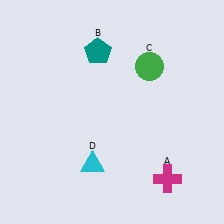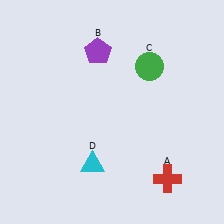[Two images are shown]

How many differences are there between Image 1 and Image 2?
There are 2 differences between the two images.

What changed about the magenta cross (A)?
In Image 1, A is magenta. In Image 2, it changed to red.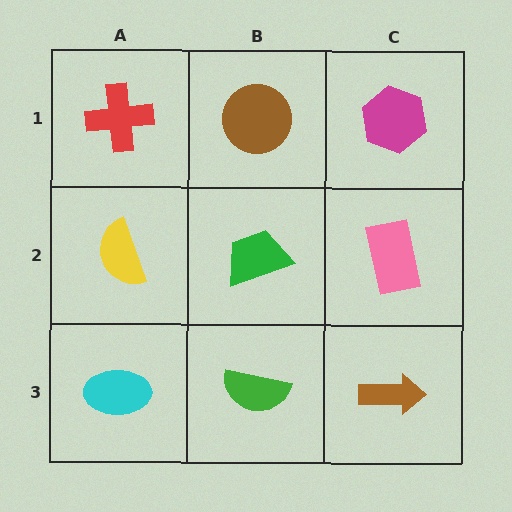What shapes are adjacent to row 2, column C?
A magenta hexagon (row 1, column C), a brown arrow (row 3, column C), a green trapezoid (row 2, column B).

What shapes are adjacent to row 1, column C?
A pink rectangle (row 2, column C), a brown circle (row 1, column B).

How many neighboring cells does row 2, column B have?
4.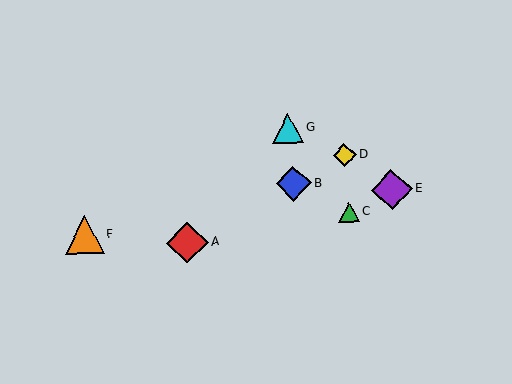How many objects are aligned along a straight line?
3 objects (A, B, D) are aligned along a straight line.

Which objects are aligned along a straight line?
Objects A, B, D are aligned along a straight line.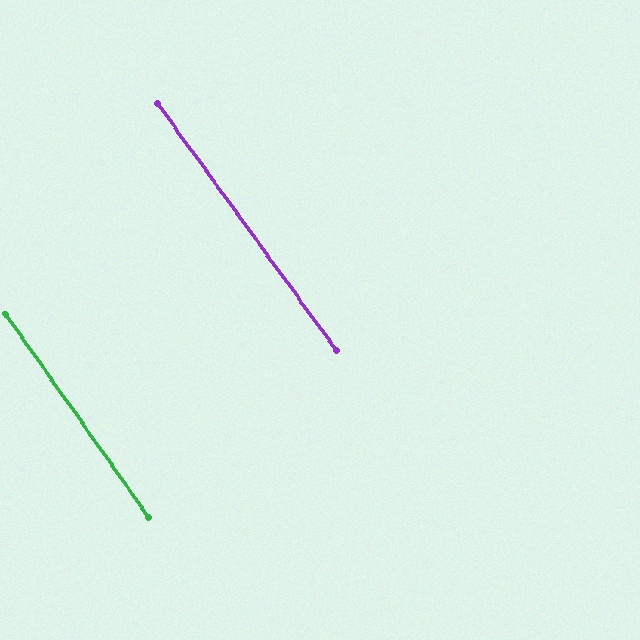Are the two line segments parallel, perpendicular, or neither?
Parallel — their directions differ by only 0.7°.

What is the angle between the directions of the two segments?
Approximately 1 degree.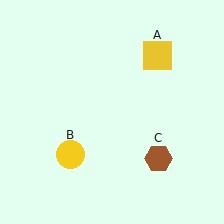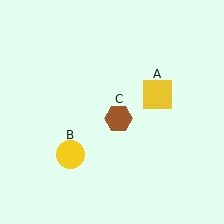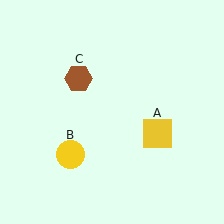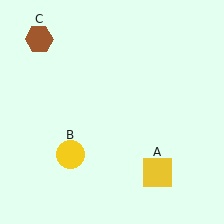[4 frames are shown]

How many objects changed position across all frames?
2 objects changed position: yellow square (object A), brown hexagon (object C).